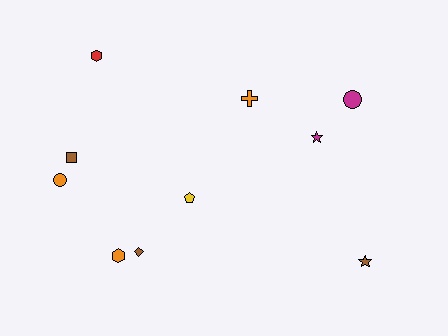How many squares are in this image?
There is 1 square.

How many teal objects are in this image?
There are no teal objects.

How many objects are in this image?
There are 10 objects.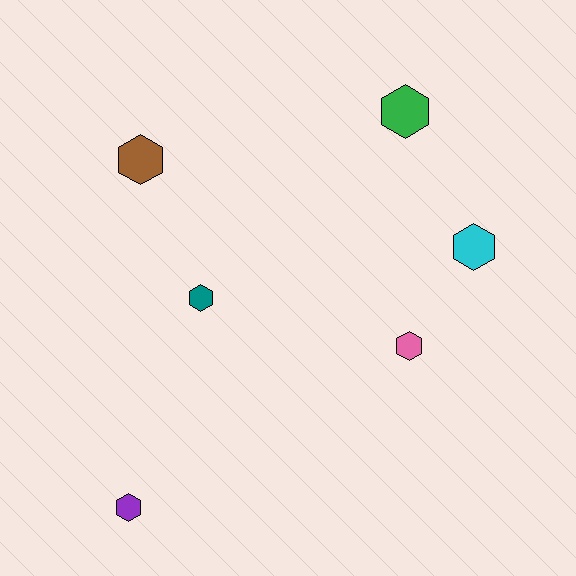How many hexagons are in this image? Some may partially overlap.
There are 6 hexagons.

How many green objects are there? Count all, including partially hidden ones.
There is 1 green object.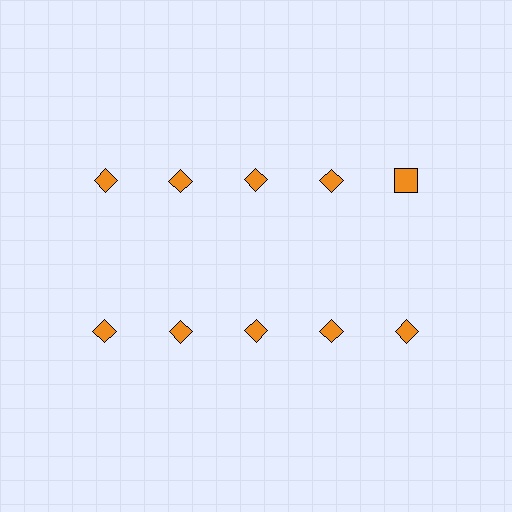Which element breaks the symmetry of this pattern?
The orange square in the top row, rightmost column breaks the symmetry. All other shapes are orange diamonds.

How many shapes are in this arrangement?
There are 10 shapes arranged in a grid pattern.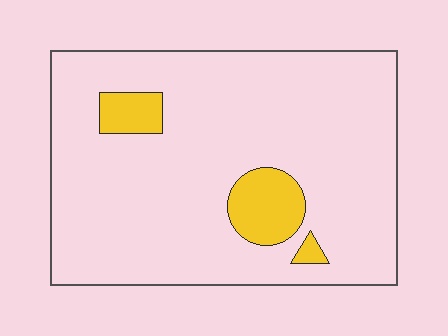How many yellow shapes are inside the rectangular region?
3.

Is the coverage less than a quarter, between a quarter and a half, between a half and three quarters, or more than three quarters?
Less than a quarter.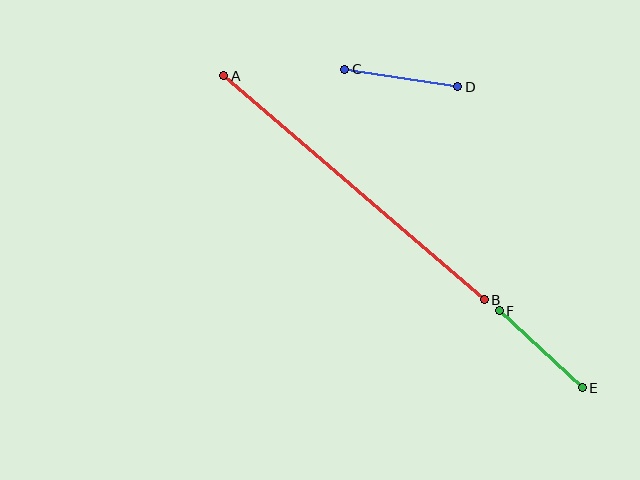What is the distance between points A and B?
The distance is approximately 344 pixels.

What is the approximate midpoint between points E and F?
The midpoint is at approximately (541, 349) pixels.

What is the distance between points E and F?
The distance is approximately 113 pixels.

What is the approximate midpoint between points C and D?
The midpoint is at approximately (401, 78) pixels.